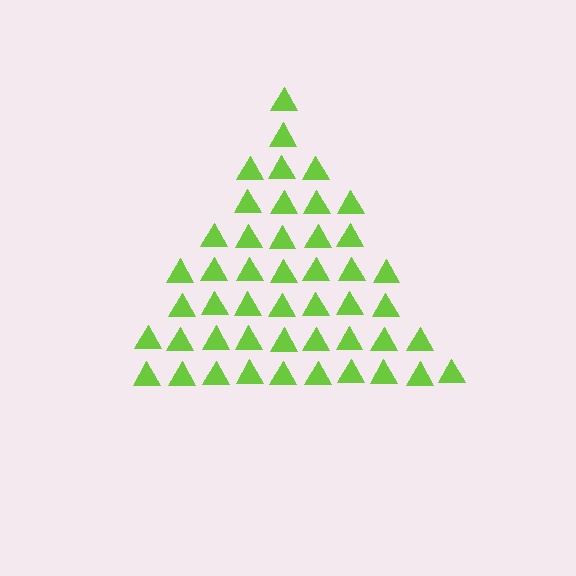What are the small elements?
The small elements are triangles.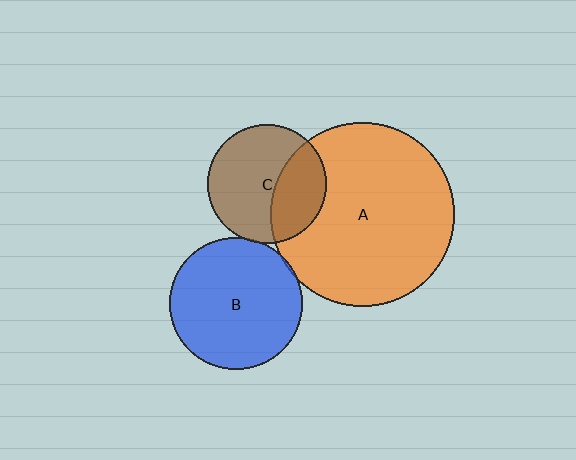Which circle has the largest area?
Circle A (orange).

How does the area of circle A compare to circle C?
Approximately 2.4 times.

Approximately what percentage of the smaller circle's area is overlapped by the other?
Approximately 5%.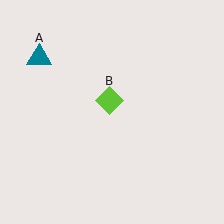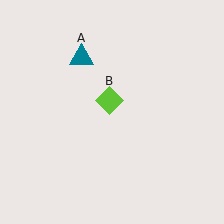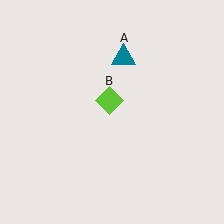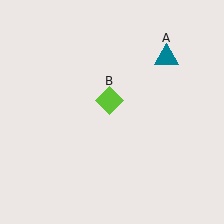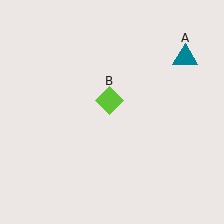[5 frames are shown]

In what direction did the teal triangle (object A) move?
The teal triangle (object A) moved right.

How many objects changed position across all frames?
1 object changed position: teal triangle (object A).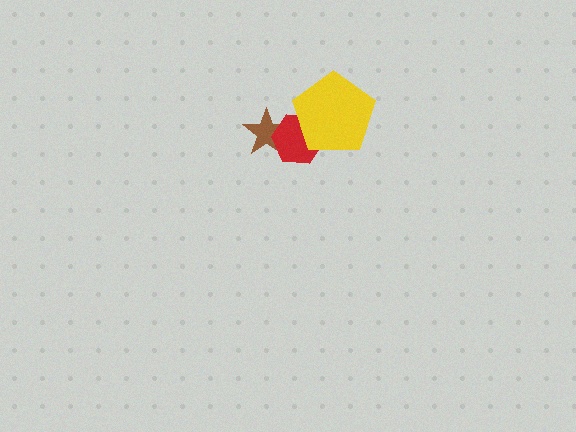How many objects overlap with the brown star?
1 object overlaps with the brown star.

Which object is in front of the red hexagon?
The yellow pentagon is in front of the red hexagon.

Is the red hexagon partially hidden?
Yes, it is partially covered by another shape.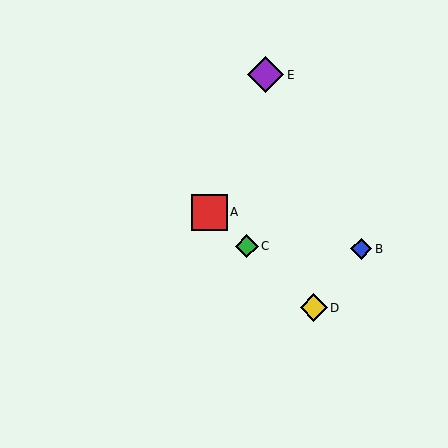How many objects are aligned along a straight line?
3 objects (A, C, D) are aligned along a straight line.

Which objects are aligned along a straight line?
Objects A, C, D are aligned along a straight line.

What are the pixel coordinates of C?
Object C is at (247, 246).